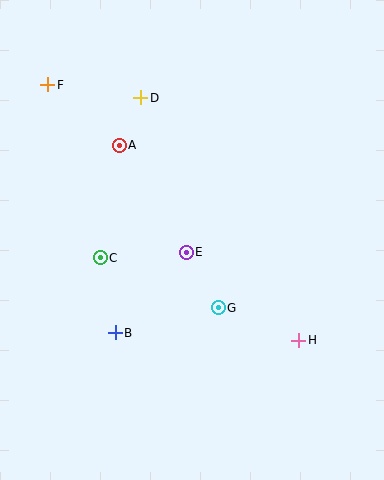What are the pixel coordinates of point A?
Point A is at (119, 145).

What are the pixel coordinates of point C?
Point C is at (100, 258).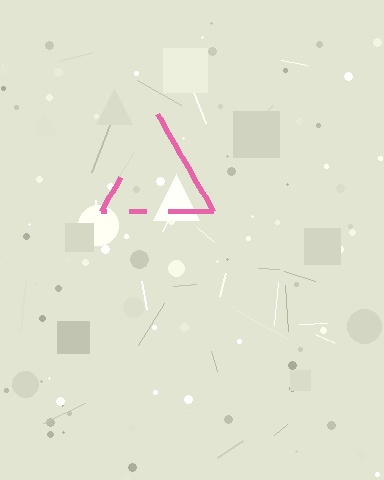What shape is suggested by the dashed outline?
The dashed outline suggests a triangle.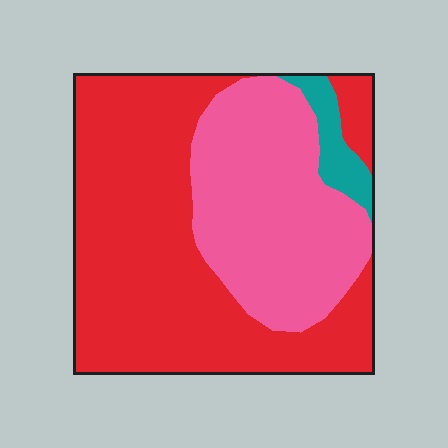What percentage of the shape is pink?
Pink covers 36% of the shape.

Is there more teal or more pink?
Pink.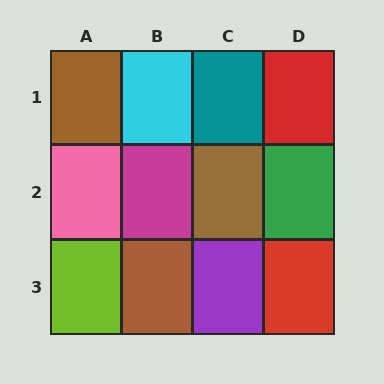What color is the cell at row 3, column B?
Brown.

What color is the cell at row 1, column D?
Red.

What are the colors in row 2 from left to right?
Pink, magenta, brown, green.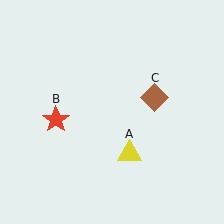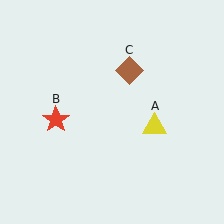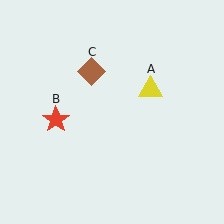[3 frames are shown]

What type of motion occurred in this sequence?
The yellow triangle (object A), brown diamond (object C) rotated counterclockwise around the center of the scene.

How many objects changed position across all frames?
2 objects changed position: yellow triangle (object A), brown diamond (object C).